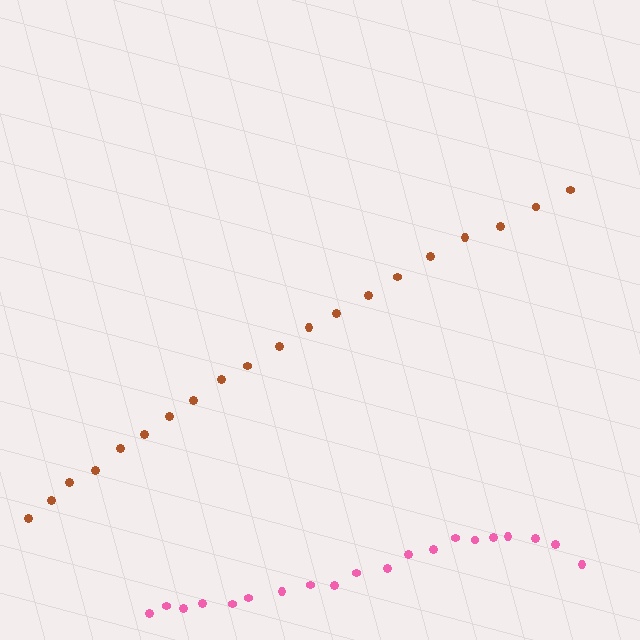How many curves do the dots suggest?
There are 2 distinct paths.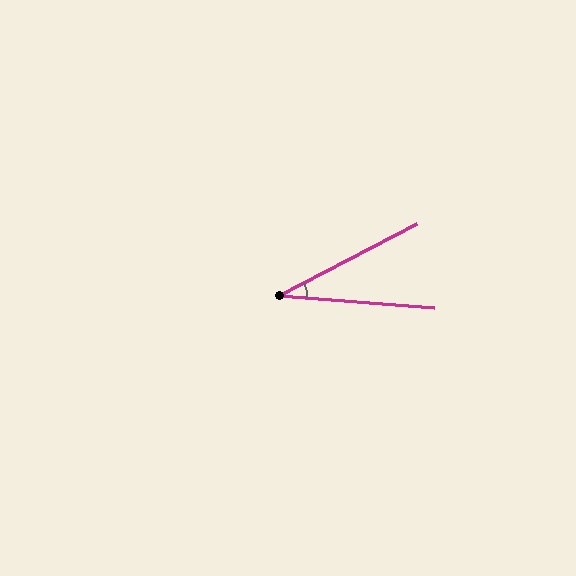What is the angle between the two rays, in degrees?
Approximately 32 degrees.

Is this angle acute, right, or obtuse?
It is acute.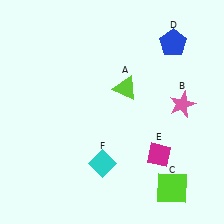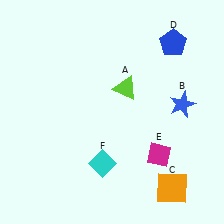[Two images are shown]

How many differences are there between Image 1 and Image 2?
There are 2 differences between the two images.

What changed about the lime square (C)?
In Image 1, C is lime. In Image 2, it changed to orange.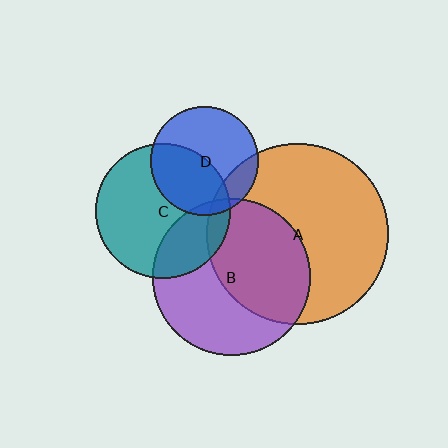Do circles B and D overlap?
Yes.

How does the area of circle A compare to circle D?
Approximately 2.8 times.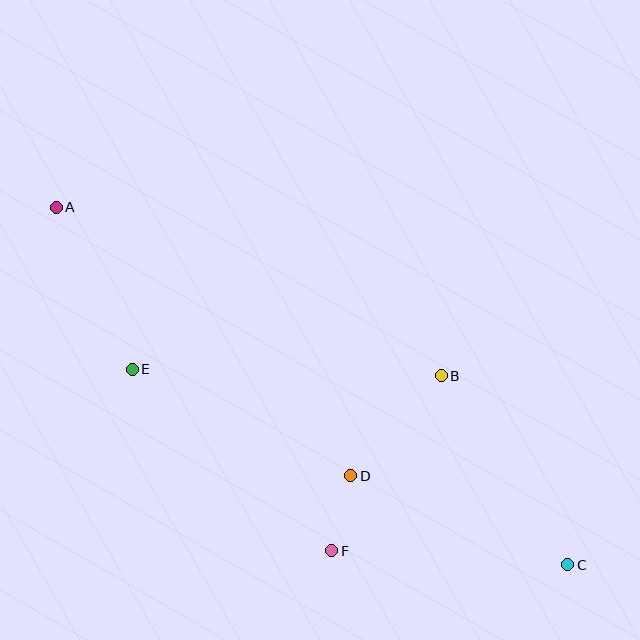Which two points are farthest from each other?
Points A and C are farthest from each other.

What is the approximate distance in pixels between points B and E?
The distance between B and E is approximately 309 pixels.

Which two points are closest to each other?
Points D and F are closest to each other.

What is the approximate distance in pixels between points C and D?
The distance between C and D is approximately 235 pixels.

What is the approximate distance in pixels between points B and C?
The distance between B and C is approximately 227 pixels.